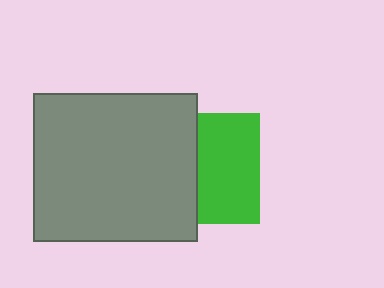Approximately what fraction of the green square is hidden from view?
Roughly 44% of the green square is hidden behind the gray rectangle.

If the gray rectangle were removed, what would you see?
You would see the complete green square.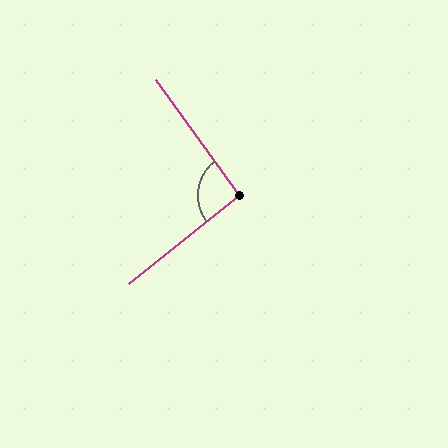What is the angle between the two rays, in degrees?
Approximately 92 degrees.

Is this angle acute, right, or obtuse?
It is approximately a right angle.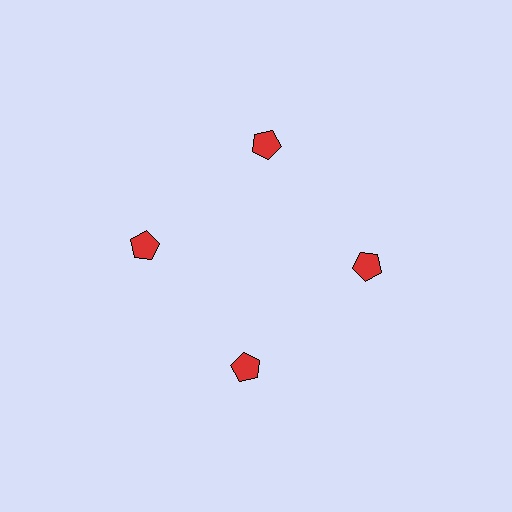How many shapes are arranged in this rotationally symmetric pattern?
There are 4 shapes, arranged in 4 groups of 1.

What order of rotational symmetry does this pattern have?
This pattern has 4-fold rotational symmetry.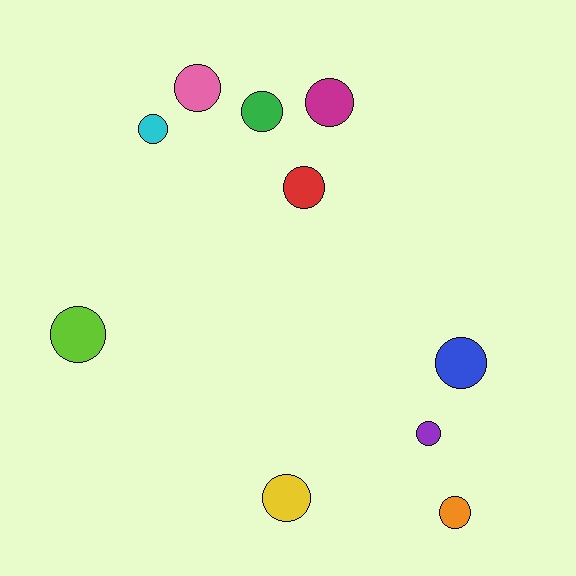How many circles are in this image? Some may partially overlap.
There are 10 circles.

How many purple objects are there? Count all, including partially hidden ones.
There is 1 purple object.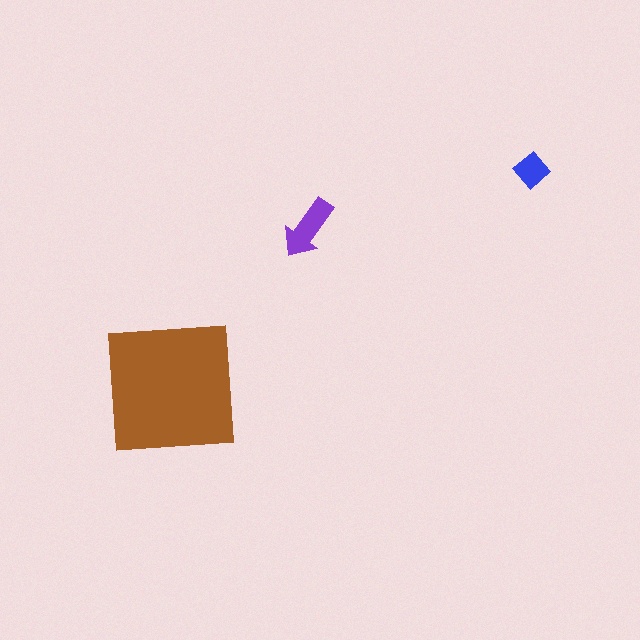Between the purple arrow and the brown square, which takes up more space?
The brown square.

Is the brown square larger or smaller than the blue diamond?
Larger.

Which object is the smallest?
The blue diamond.